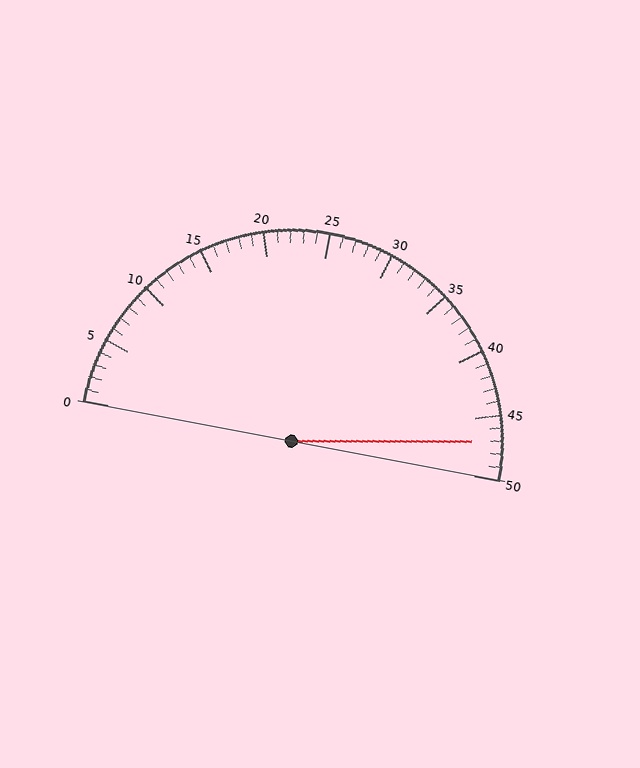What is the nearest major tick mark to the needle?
The nearest major tick mark is 45.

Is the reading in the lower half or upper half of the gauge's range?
The reading is in the upper half of the range (0 to 50).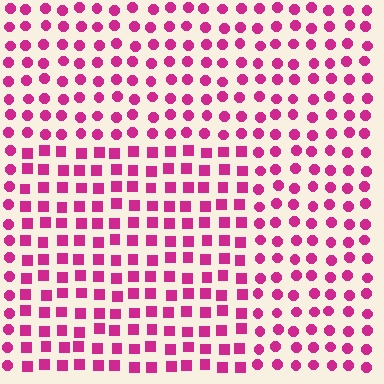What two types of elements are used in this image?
The image uses squares inside the rectangle region and circles outside it.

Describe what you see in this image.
The image is filled with small magenta elements arranged in a uniform grid. A rectangle-shaped region contains squares, while the surrounding area contains circles. The boundary is defined purely by the change in element shape.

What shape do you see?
I see a rectangle.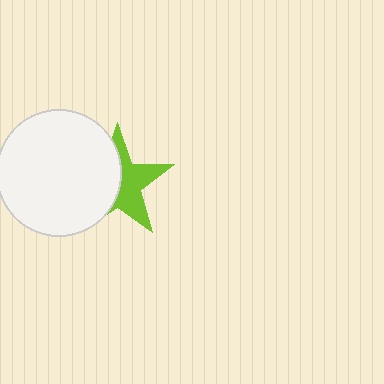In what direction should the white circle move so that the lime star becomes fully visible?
The white circle should move left. That is the shortest direction to clear the overlap and leave the lime star fully visible.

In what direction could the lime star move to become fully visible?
The lime star could move right. That would shift it out from behind the white circle entirely.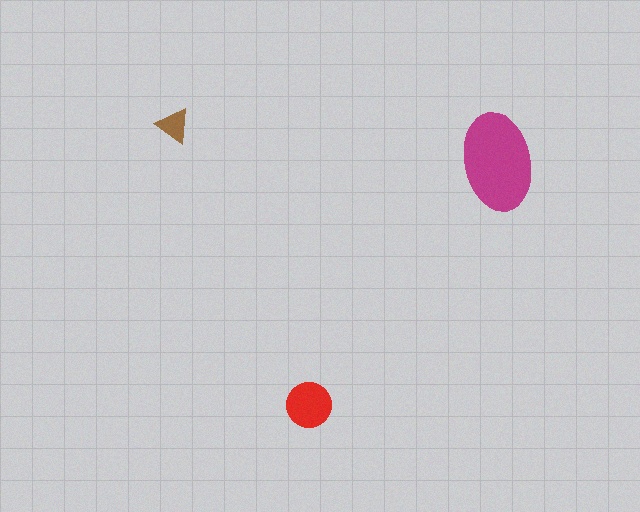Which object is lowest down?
The red circle is bottommost.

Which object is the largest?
The magenta ellipse.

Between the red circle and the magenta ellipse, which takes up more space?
The magenta ellipse.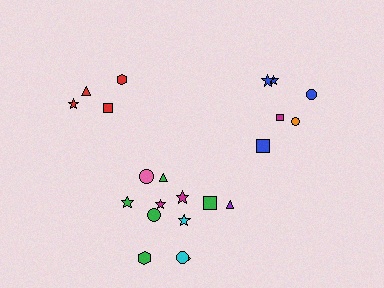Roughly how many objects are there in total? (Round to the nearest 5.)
Roughly 20 objects in total.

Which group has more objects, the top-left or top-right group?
The top-right group.